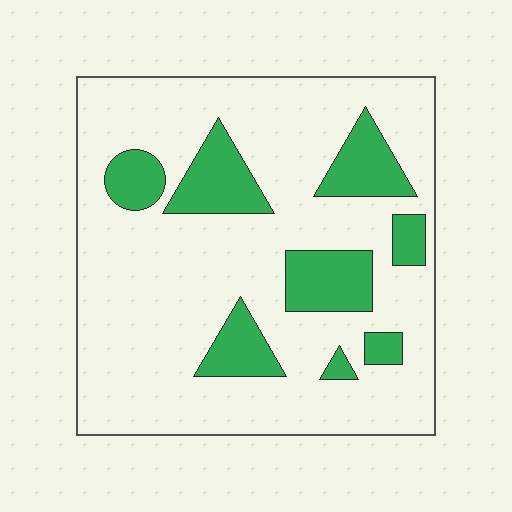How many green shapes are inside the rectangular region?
8.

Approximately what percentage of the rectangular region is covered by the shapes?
Approximately 20%.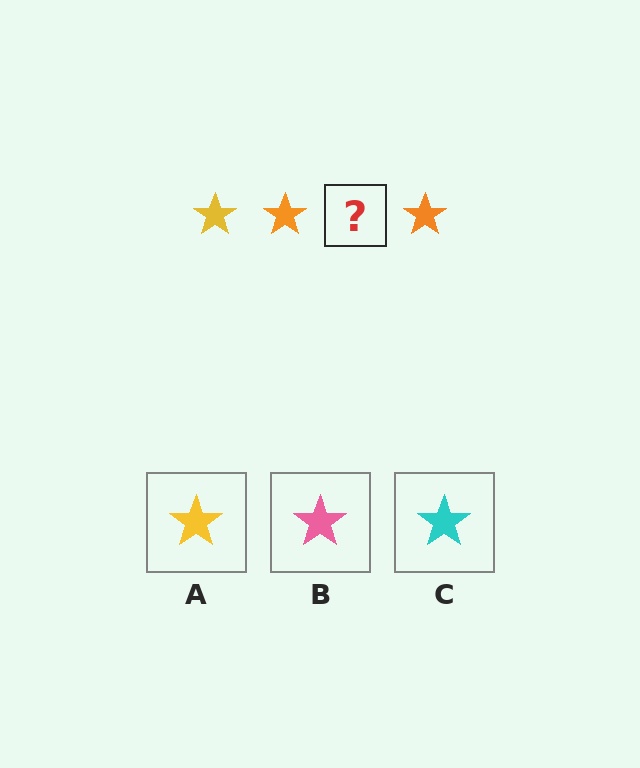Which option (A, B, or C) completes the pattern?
A.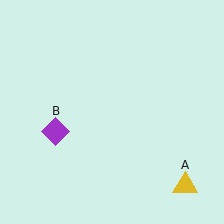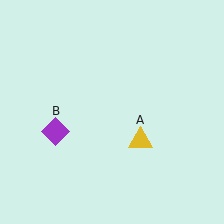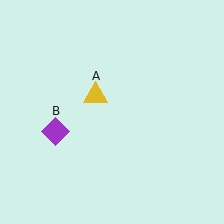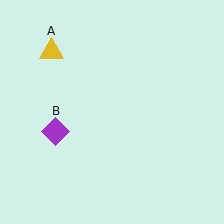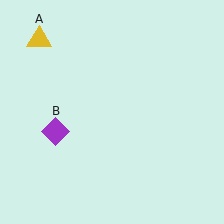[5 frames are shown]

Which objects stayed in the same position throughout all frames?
Purple diamond (object B) remained stationary.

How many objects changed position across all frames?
1 object changed position: yellow triangle (object A).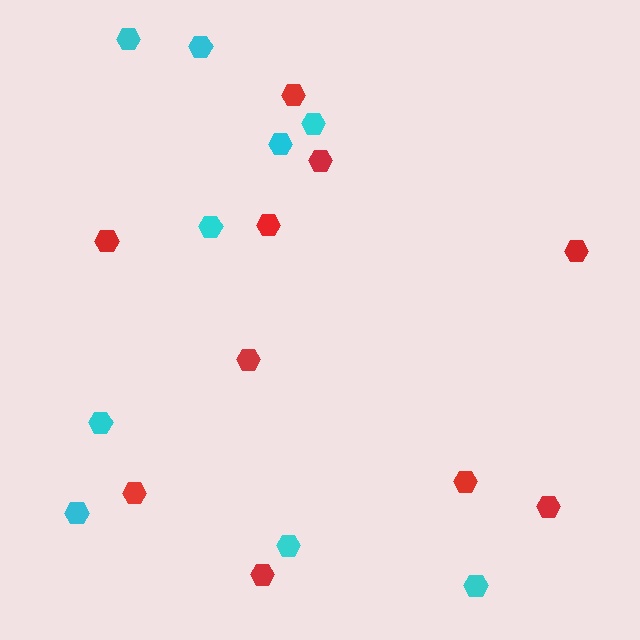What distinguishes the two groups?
There are 2 groups: one group of red hexagons (10) and one group of cyan hexagons (9).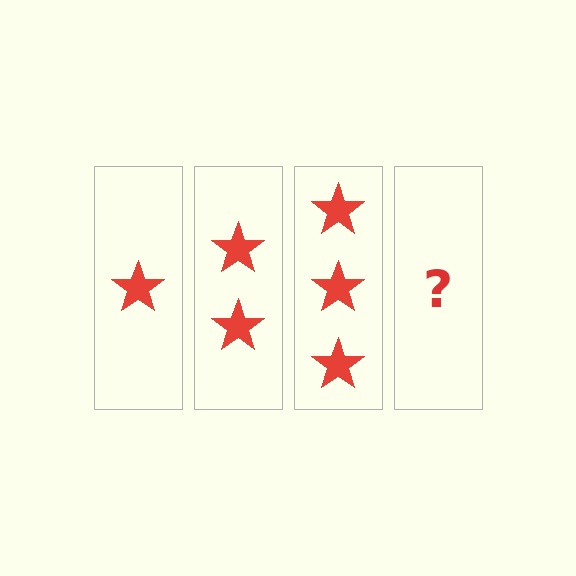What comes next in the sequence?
The next element should be 4 stars.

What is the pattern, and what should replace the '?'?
The pattern is that each step adds one more star. The '?' should be 4 stars.